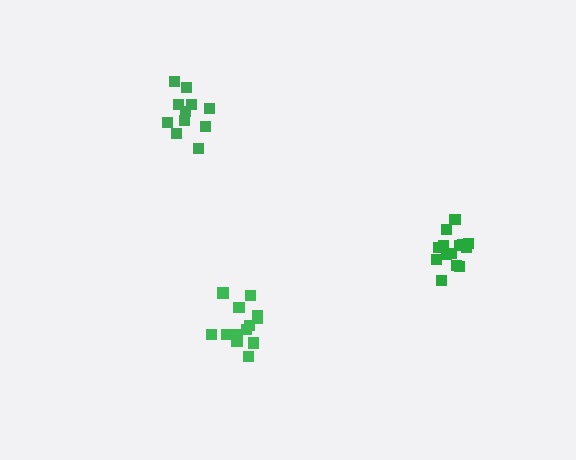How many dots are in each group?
Group 1: 15 dots, Group 2: 13 dots, Group 3: 11 dots (39 total).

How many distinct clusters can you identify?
There are 3 distinct clusters.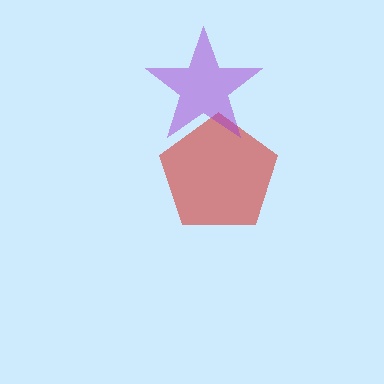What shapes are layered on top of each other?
The layered shapes are: a red pentagon, a purple star.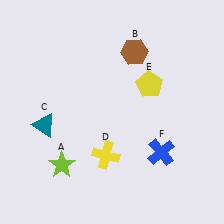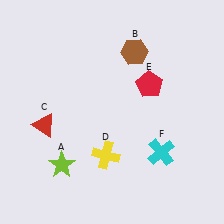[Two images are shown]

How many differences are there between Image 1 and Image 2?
There are 3 differences between the two images.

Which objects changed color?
C changed from teal to red. E changed from yellow to red. F changed from blue to cyan.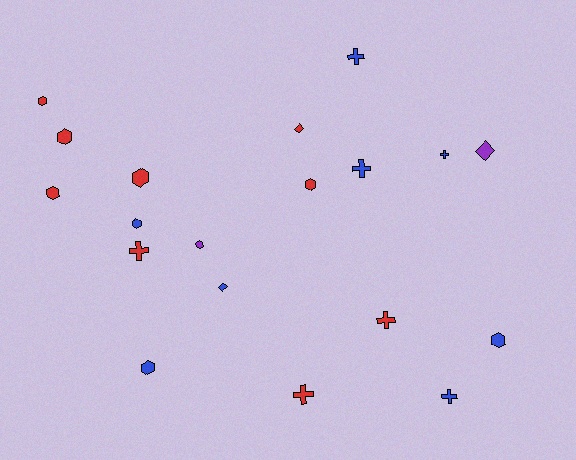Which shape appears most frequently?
Hexagon, with 9 objects.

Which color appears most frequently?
Red, with 9 objects.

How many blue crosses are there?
There are 4 blue crosses.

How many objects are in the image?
There are 19 objects.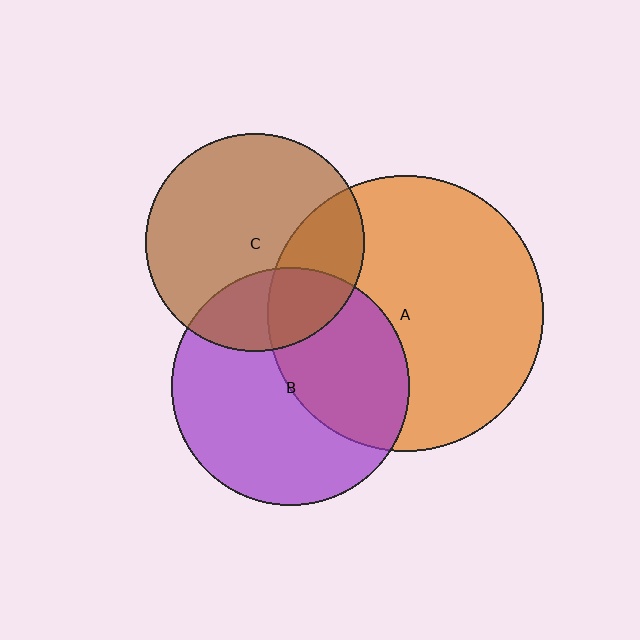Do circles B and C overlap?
Yes.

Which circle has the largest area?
Circle A (orange).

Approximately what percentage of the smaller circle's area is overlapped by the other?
Approximately 25%.